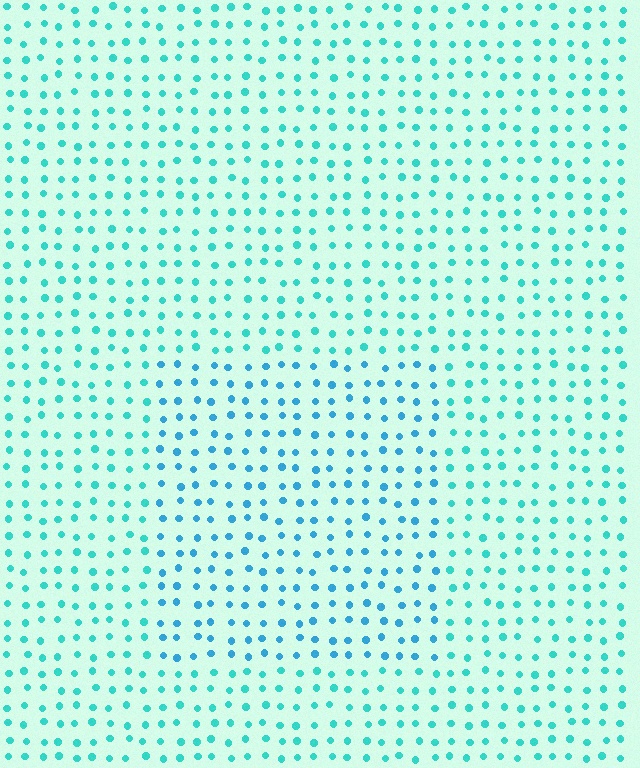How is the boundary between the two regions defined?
The boundary is defined purely by a slight shift in hue (about 25 degrees). Spacing, size, and orientation are identical on both sides.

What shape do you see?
I see a rectangle.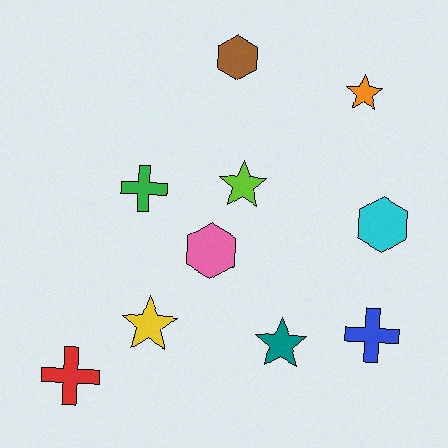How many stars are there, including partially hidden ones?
There are 4 stars.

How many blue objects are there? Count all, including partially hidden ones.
There is 1 blue object.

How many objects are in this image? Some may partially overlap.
There are 10 objects.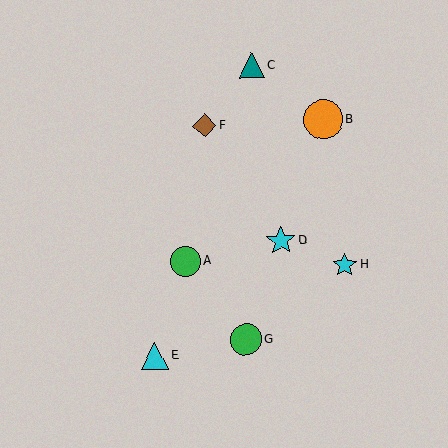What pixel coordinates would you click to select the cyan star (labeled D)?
Click at (281, 241) to select the cyan star D.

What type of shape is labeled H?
Shape H is a cyan star.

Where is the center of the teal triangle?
The center of the teal triangle is at (252, 65).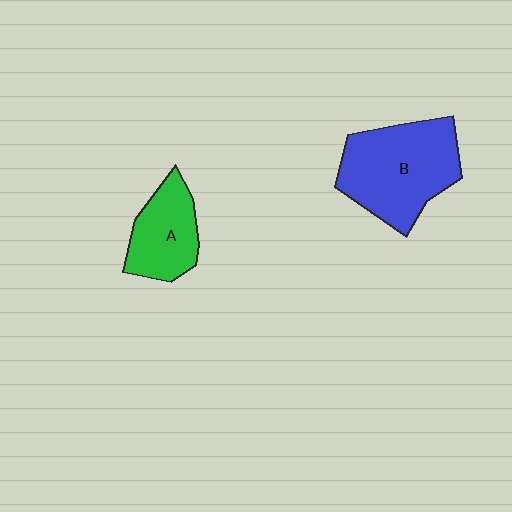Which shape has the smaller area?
Shape A (green).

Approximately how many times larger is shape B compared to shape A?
Approximately 1.7 times.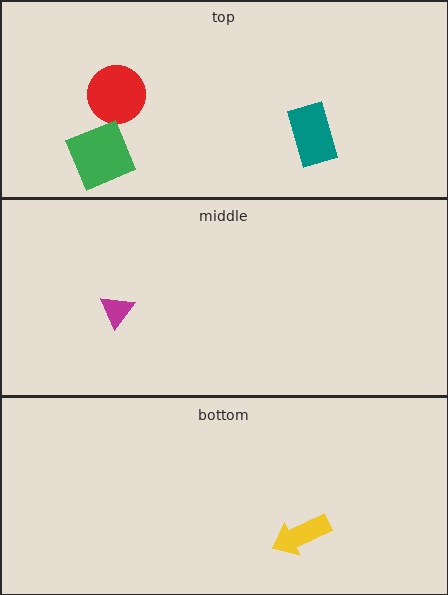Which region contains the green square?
The top region.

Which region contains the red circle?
The top region.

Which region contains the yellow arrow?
The bottom region.